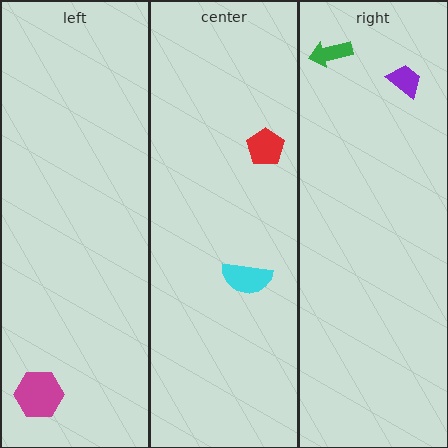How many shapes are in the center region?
2.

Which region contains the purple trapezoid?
The right region.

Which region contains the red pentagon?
The center region.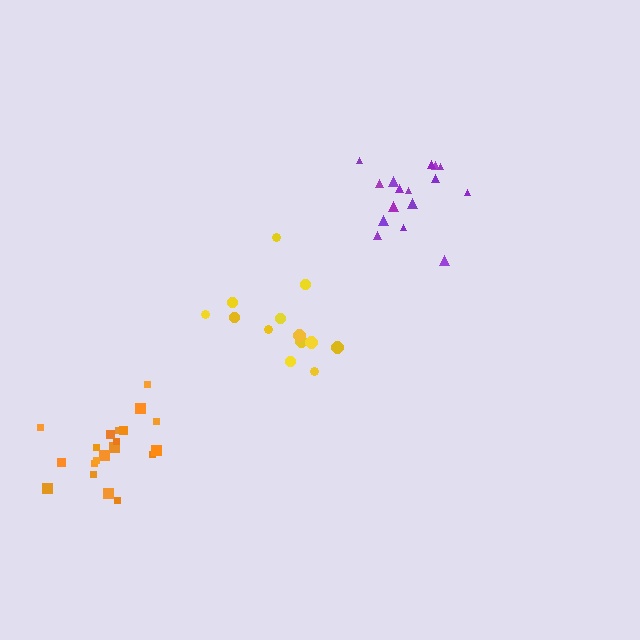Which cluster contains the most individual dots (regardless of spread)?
Orange (20).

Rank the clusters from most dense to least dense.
orange, purple, yellow.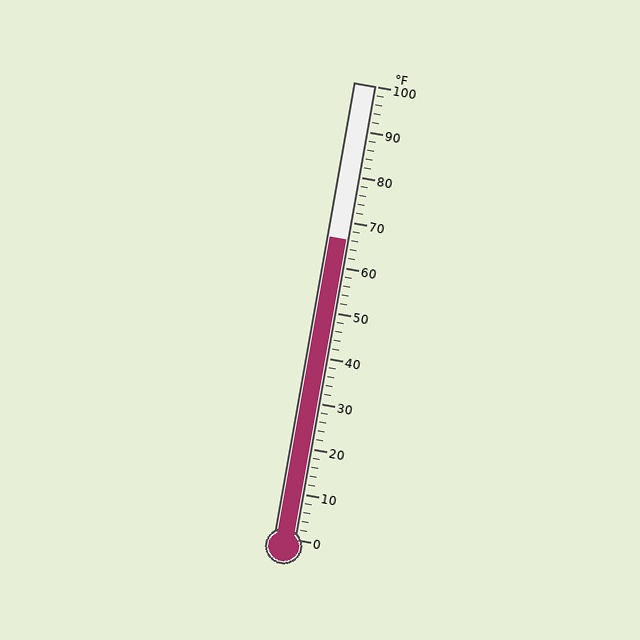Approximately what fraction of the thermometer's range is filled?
The thermometer is filled to approximately 65% of its range.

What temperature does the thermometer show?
The thermometer shows approximately 66°F.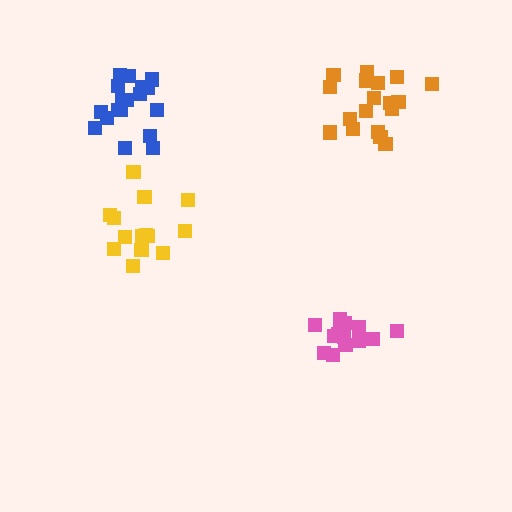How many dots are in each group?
Group 1: 13 dots, Group 2: 18 dots, Group 3: 18 dots, Group 4: 14 dots (63 total).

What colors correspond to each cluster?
The clusters are colored: pink, blue, orange, yellow.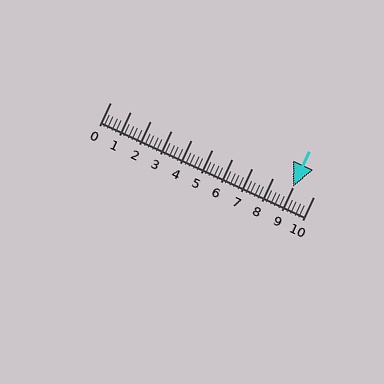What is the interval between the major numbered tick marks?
The major tick marks are spaced 1 units apart.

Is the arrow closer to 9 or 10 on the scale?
The arrow is closer to 9.